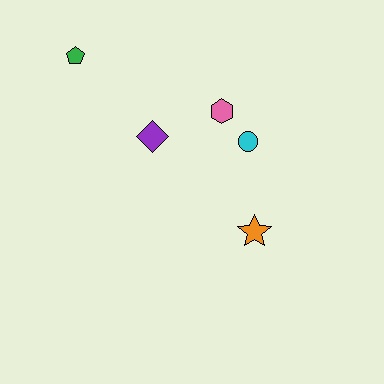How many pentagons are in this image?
There is 1 pentagon.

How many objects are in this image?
There are 5 objects.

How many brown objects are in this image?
There are no brown objects.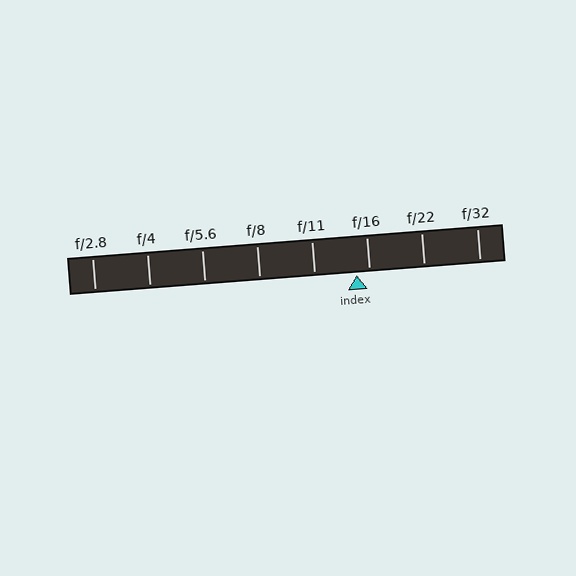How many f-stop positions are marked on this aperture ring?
There are 8 f-stop positions marked.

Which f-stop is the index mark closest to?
The index mark is closest to f/16.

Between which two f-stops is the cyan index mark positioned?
The index mark is between f/11 and f/16.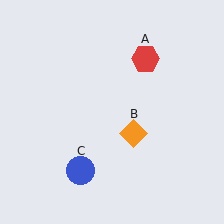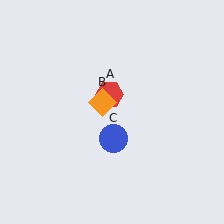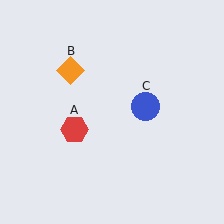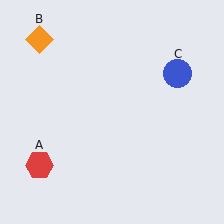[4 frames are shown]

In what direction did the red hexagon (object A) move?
The red hexagon (object A) moved down and to the left.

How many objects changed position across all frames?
3 objects changed position: red hexagon (object A), orange diamond (object B), blue circle (object C).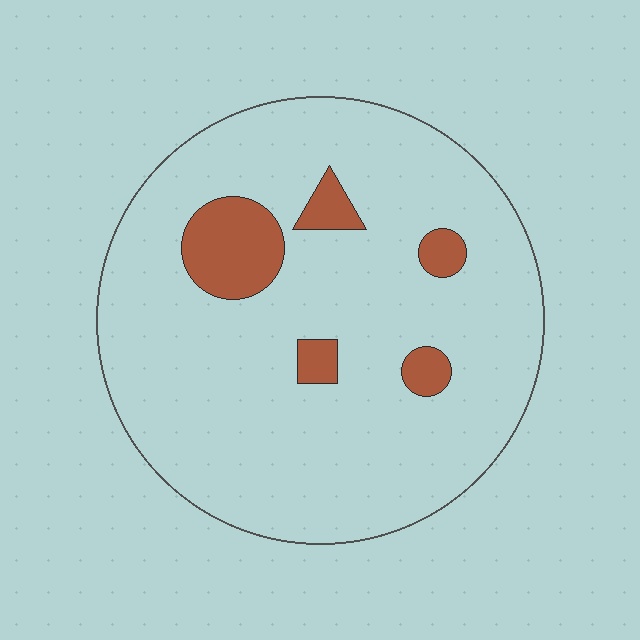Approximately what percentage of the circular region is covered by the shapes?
Approximately 10%.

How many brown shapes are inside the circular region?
5.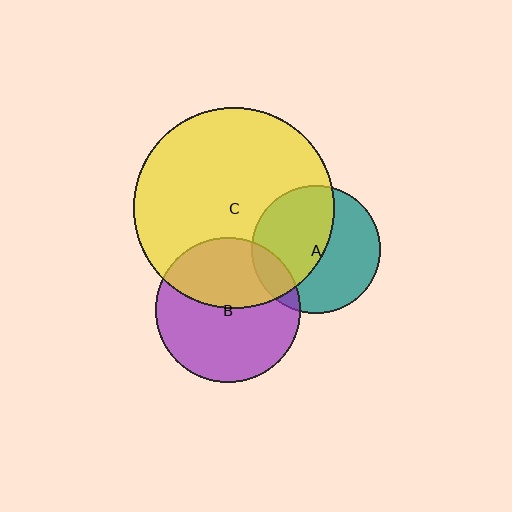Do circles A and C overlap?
Yes.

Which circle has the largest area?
Circle C (yellow).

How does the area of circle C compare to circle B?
Approximately 1.9 times.